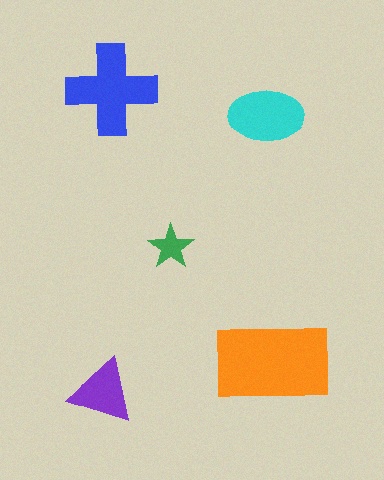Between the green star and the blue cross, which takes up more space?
The blue cross.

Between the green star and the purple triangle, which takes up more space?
The purple triangle.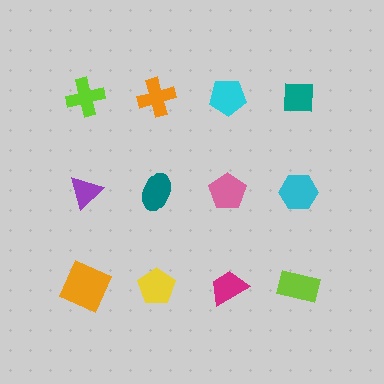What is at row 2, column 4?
A cyan hexagon.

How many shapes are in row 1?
4 shapes.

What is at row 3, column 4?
A lime rectangle.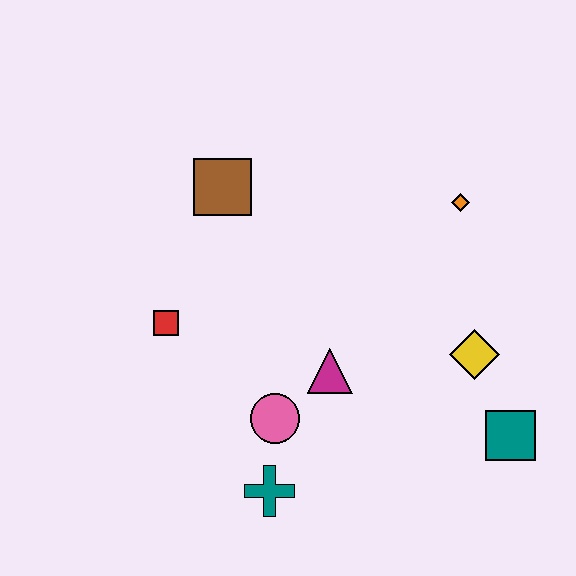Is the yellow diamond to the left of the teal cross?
No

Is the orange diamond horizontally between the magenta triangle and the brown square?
No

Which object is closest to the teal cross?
The pink circle is closest to the teal cross.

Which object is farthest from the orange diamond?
The teal cross is farthest from the orange diamond.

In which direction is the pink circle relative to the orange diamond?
The pink circle is below the orange diamond.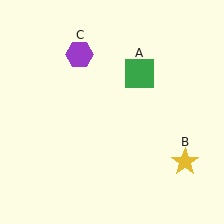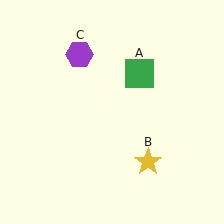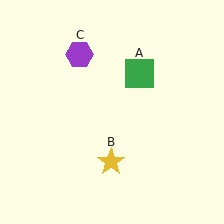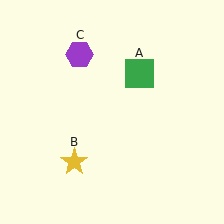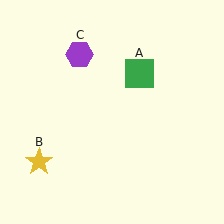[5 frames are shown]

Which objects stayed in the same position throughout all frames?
Green square (object A) and purple hexagon (object C) remained stationary.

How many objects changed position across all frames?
1 object changed position: yellow star (object B).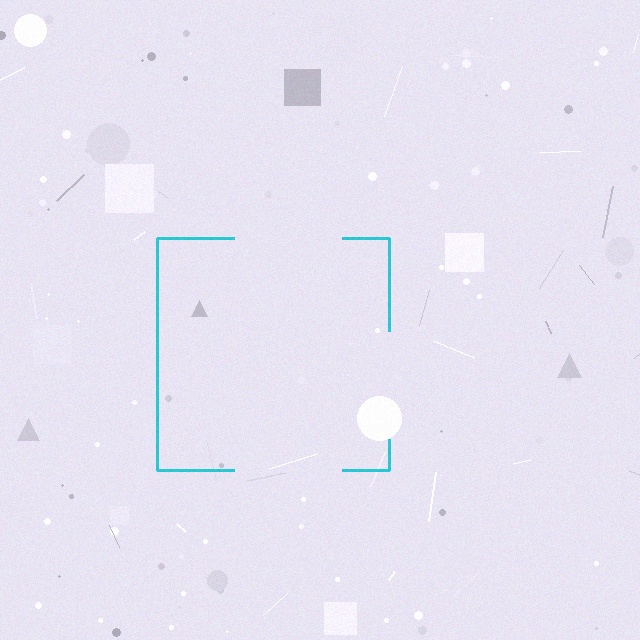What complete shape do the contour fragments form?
The contour fragments form a square.